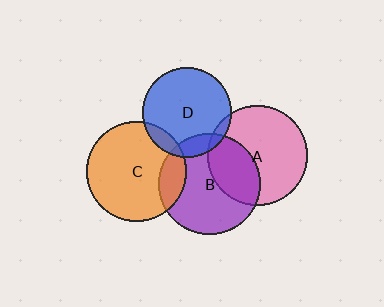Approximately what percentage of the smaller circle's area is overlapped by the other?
Approximately 15%.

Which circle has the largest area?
Circle B (purple).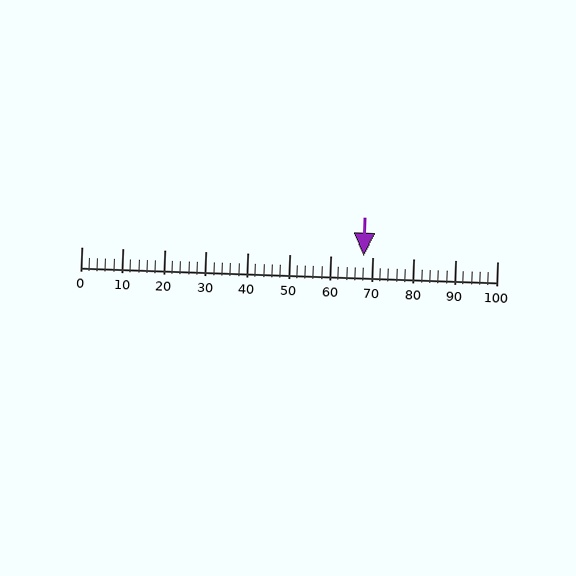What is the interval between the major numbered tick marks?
The major tick marks are spaced 10 units apart.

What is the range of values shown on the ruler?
The ruler shows values from 0 to 100.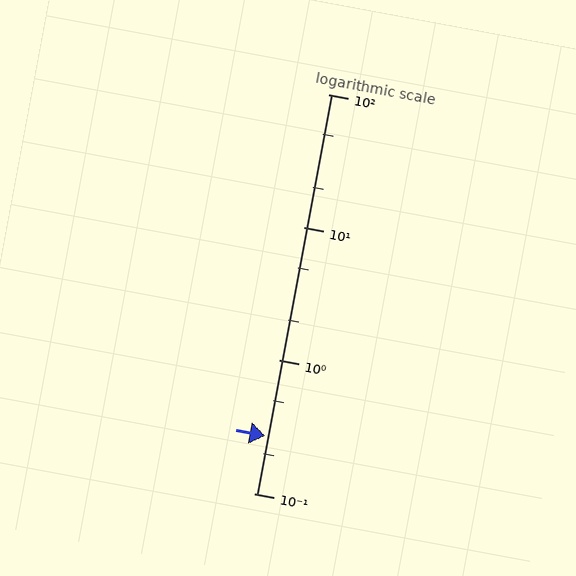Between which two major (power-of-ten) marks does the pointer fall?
The pointer is between 0.1 and 1.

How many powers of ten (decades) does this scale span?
The scale spans 3 decades, from 0.1 to 100.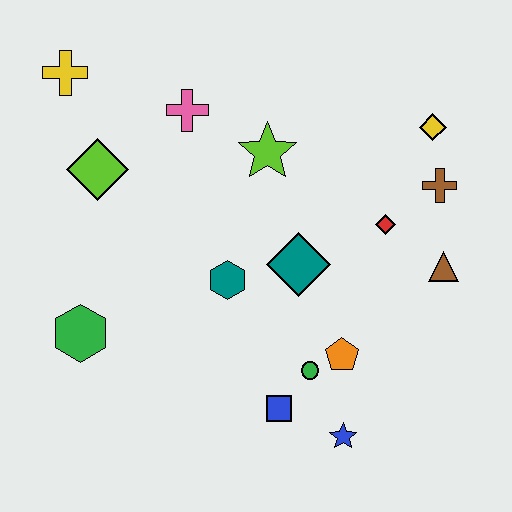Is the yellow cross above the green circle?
Yes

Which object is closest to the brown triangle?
The red diamond is closest to the brown triangle.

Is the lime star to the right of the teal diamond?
No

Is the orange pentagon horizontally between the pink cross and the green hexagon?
No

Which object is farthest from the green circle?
The yellow cross is farthest from the green circle.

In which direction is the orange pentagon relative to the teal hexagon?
The orange pentagon is to the right of the teal hexagon.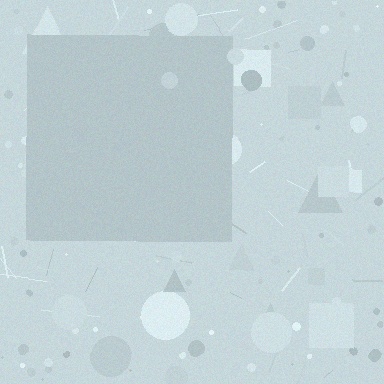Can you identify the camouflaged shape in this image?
The camouflaged shape is a square.